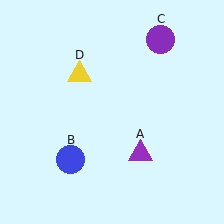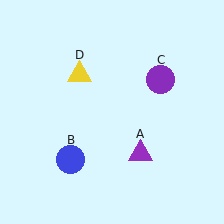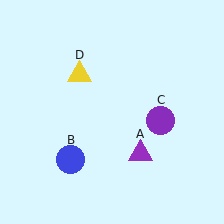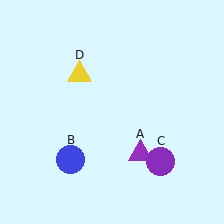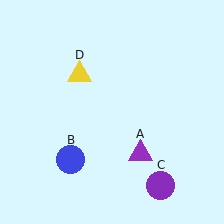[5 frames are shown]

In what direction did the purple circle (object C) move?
The purple circle (object C) moved down.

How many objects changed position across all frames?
1 object changed position: purple circle (object C).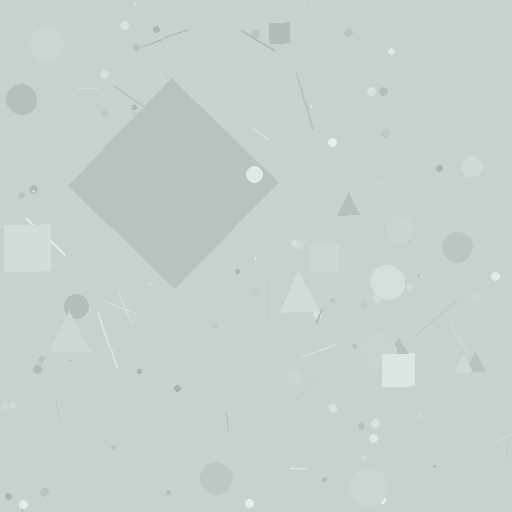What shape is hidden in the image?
A diamond is hidden in the image.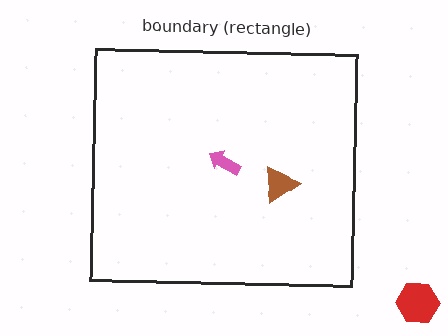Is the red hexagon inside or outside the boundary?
Outside.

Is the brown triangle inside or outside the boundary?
Inside.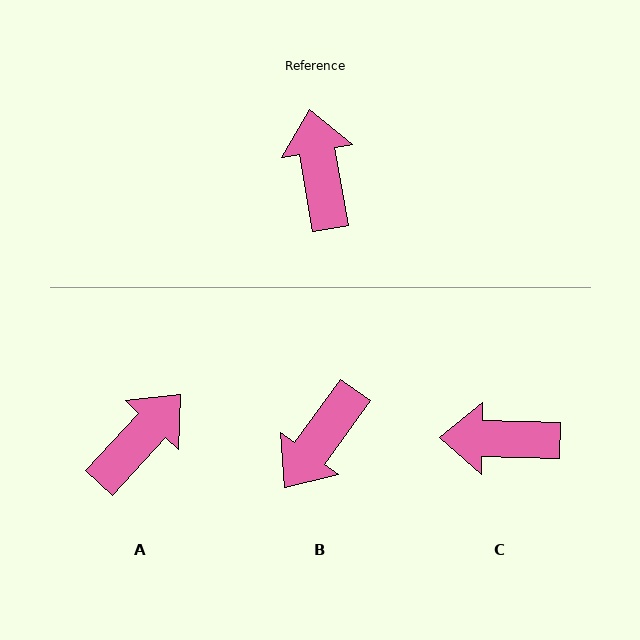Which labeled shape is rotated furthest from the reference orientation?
B, about 134 degrees away.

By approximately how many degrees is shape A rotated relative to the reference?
Approximately 52 degrees clockwise.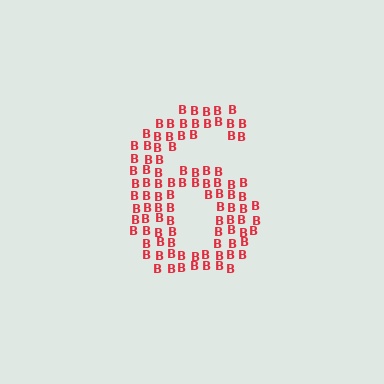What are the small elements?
The small elements are letter B's.